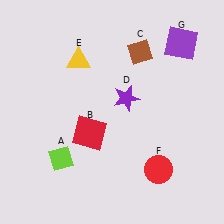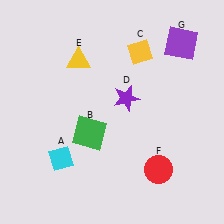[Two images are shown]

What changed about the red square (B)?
In Image 1, B is red. In Image 2, it changed to green.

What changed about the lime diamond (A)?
In Image 1, A is lime. In Image 2, it changed to cyan.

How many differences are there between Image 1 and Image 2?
There are 3 differences between the two images.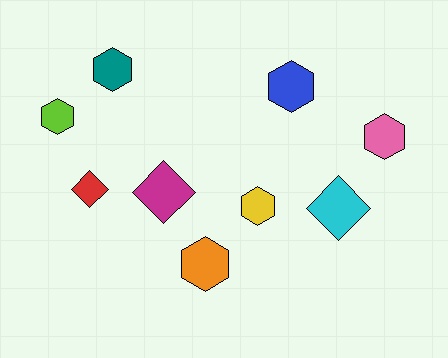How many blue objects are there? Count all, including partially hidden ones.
There is 1 blue object.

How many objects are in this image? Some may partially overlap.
There are 9 objects.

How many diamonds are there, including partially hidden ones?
There are 3 diamonds.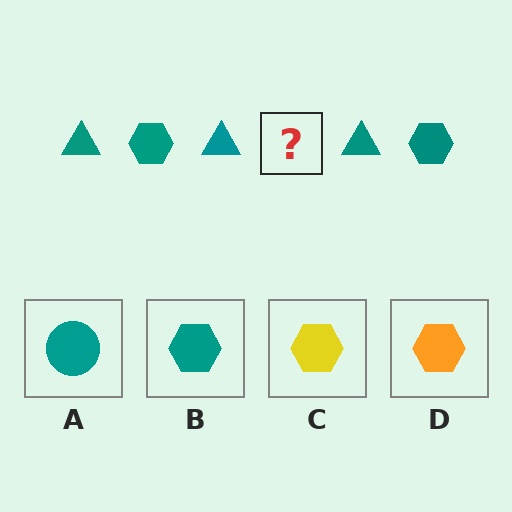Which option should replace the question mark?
Option B.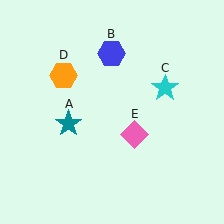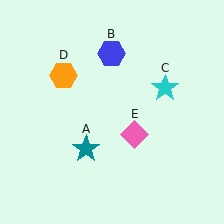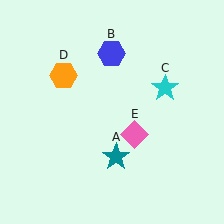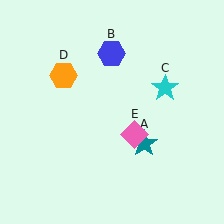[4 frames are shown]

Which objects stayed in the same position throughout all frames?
Blue hexagon (object B) and cyan star (object C) and orange hexagon (object D) and pink diamond (object E) remained stationary.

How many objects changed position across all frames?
1 object changed position: teal star (object A).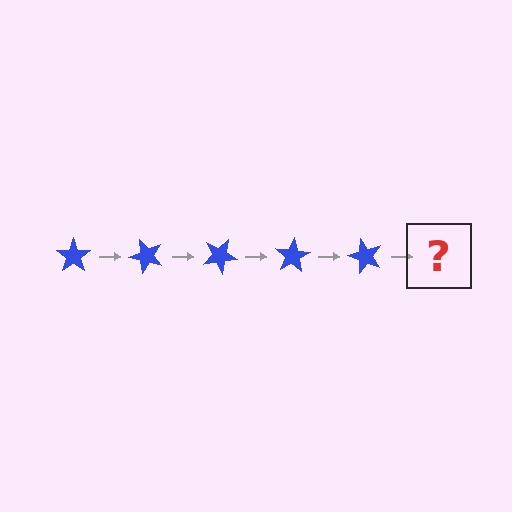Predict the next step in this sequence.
The next step is a blue star rotated 250 degrees.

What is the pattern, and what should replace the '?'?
The pattern is that the star rotates 50 degrees each step. The '?' should be a blue star rotated 250 degrees.